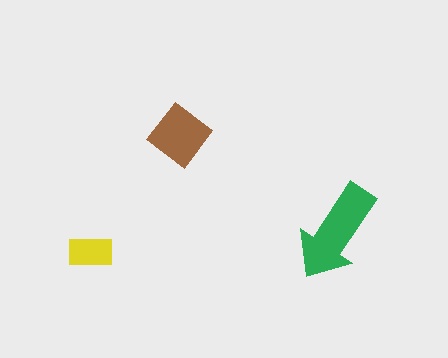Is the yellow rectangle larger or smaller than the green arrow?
Smaller.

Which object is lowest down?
The yellow rectangle is bottommost.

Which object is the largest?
The green arrow.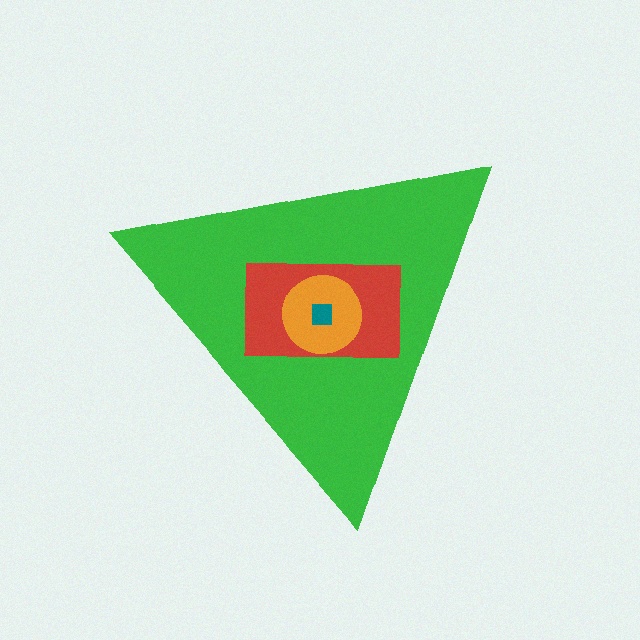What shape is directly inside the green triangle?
The red rectangle.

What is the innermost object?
The teal square.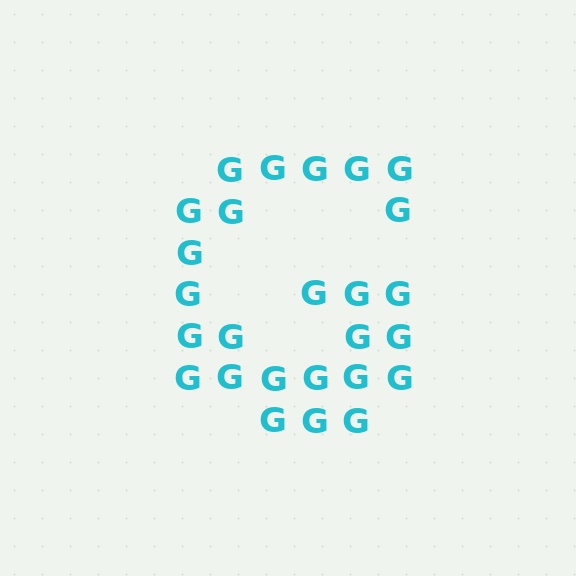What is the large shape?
The large shape is the letter G.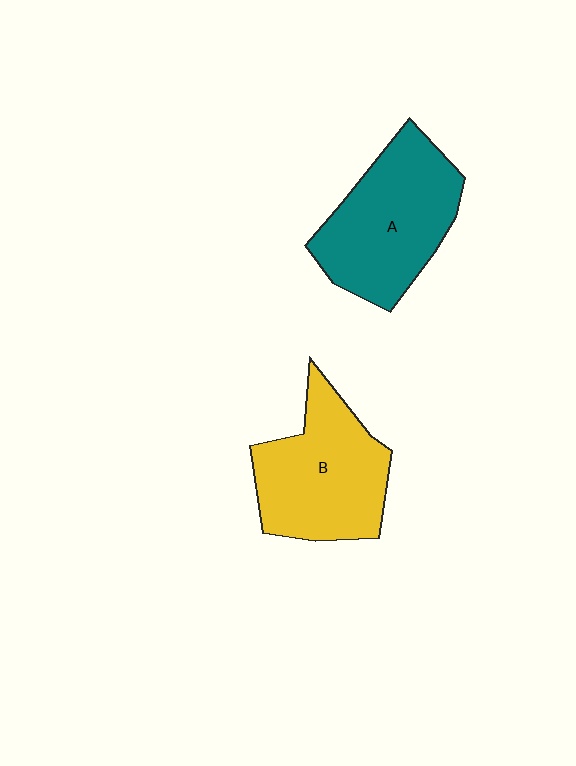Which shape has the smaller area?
Shape B (yellow).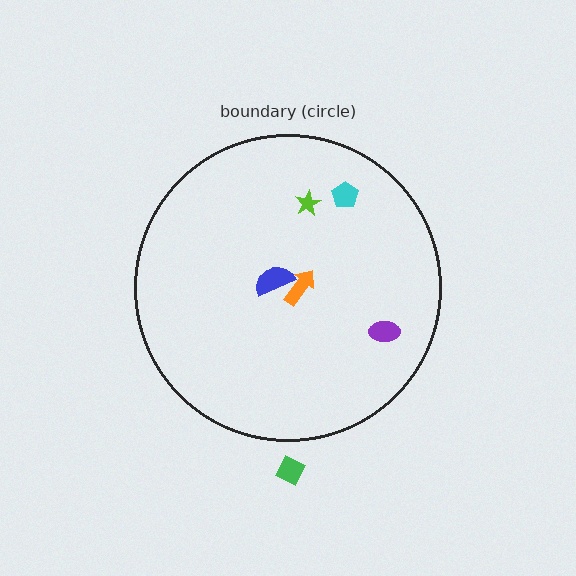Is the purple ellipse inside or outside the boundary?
Inside.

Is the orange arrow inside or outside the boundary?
Inside.